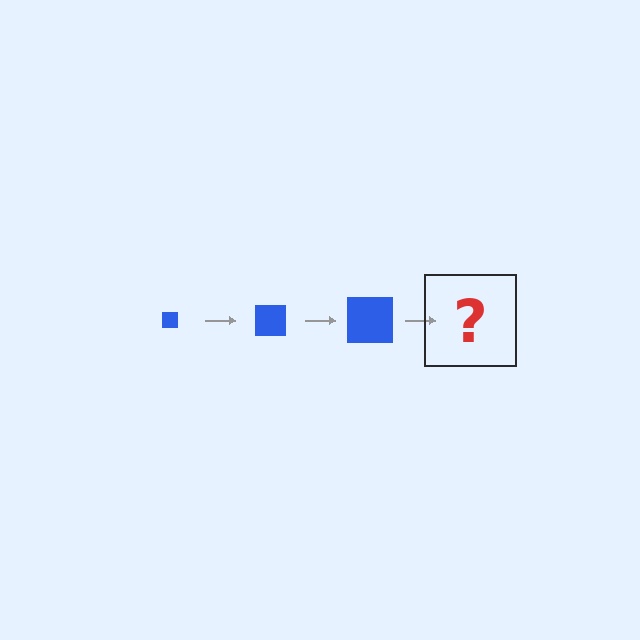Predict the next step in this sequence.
The next step is a blue square, larger than the previous one.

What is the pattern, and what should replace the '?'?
The pattern is that the square gets progressively larger each step. The '?' should be a blue square, larger than the previous one.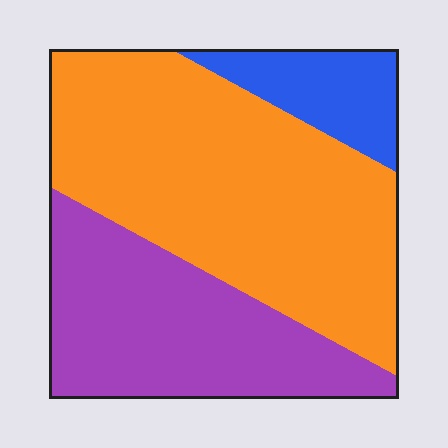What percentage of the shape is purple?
Purple takes up about one third (1/3) of the shape.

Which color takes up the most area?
Orange, at roughly 55%.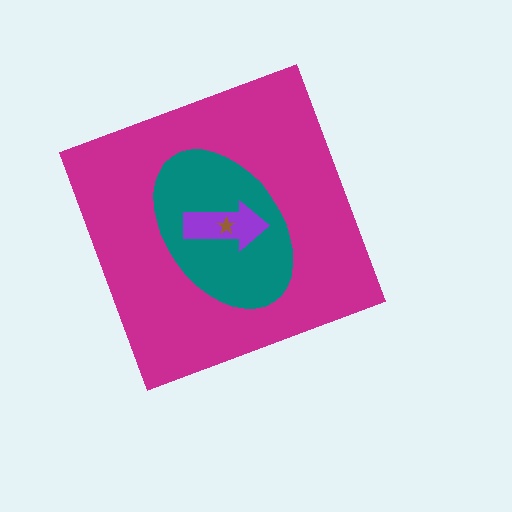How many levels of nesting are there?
4.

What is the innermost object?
The brown star.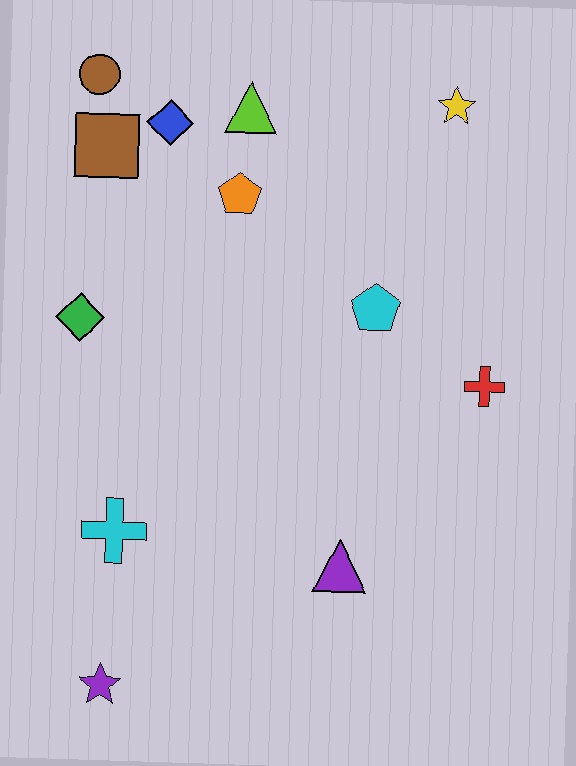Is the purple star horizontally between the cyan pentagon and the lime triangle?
No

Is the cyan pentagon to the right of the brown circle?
Yes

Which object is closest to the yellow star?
The lime triangle is closest to the yellow star.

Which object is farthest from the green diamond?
The yellow star is farthest from the green diamond.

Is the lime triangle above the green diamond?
Yes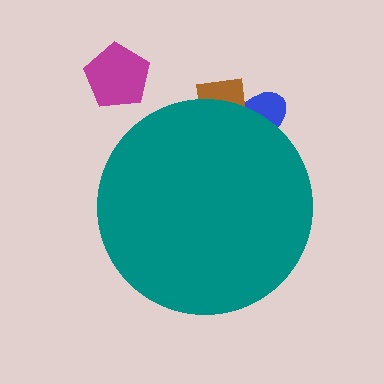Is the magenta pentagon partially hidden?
No, the magenta pentagon is fully visible.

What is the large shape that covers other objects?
A teal circle.